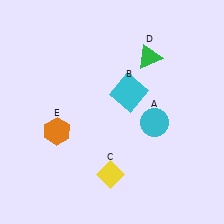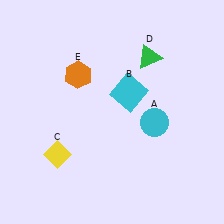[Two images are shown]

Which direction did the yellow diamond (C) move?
The yellow diamond (C) moved left.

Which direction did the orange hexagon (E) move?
The orange hexagon (E) moved up.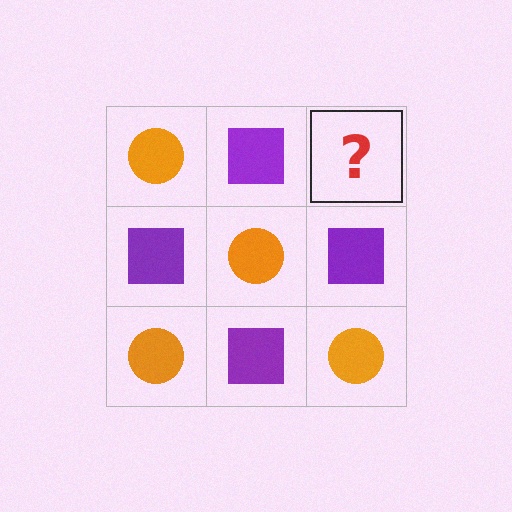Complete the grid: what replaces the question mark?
The question mark should be replaced with an orange circle.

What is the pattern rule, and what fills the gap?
The rule is that it alternates orange circle and purple square in a checkerboard pattern. The gap should be filled with an orange circle.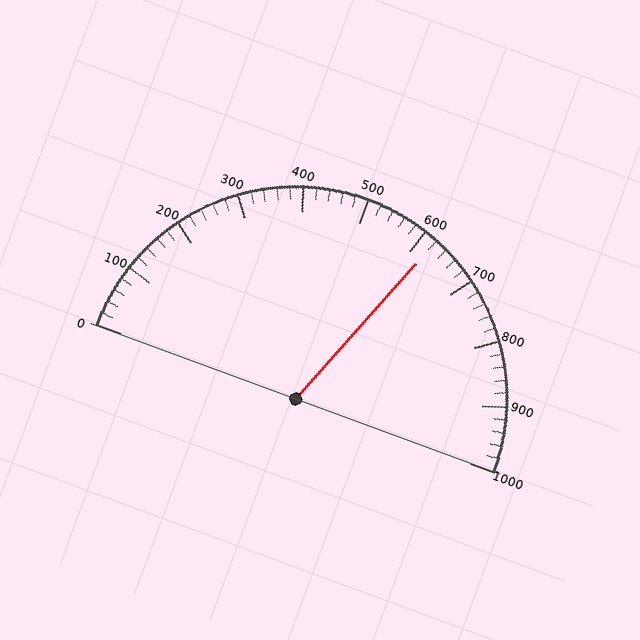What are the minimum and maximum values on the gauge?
The gauge ranges from 0 to 1000.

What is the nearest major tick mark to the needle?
The nearest major tick mark is 600.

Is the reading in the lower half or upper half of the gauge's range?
The reading is in the upper half of the range (0 to 1000).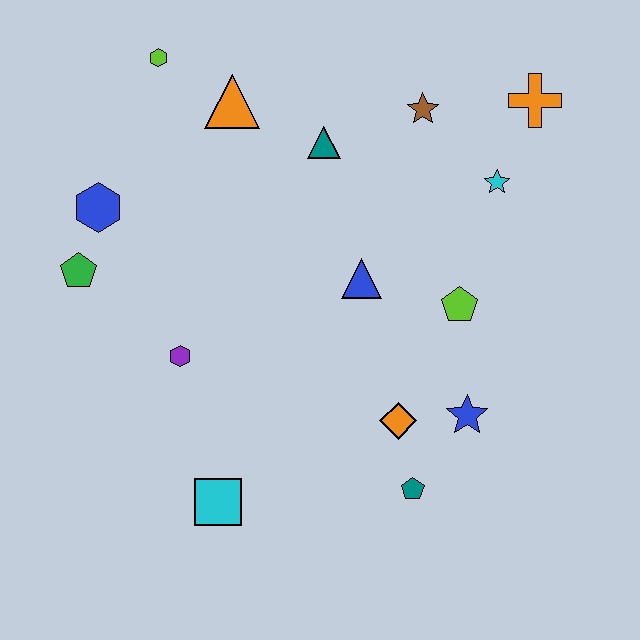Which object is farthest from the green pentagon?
The orange cross is farthest from the green pentagon.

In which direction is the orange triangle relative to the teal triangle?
The orange triangle is to the left of the teal triangle.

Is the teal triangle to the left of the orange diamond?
Yes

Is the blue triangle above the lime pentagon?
Yes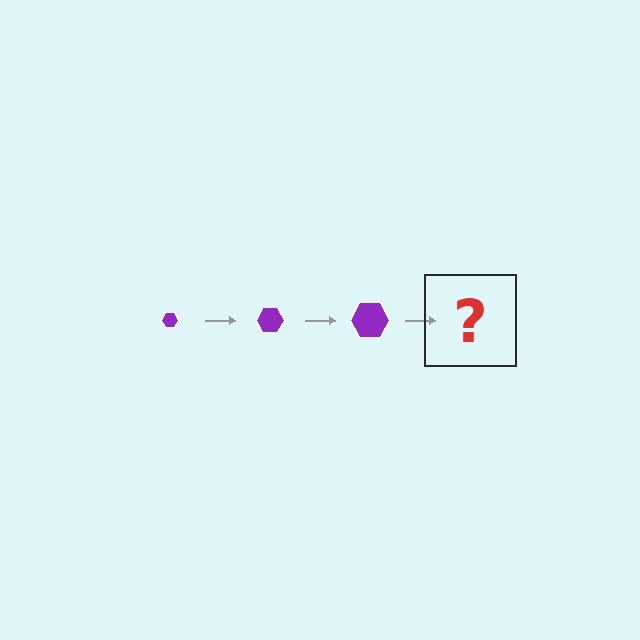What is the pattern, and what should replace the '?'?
The pattern is that the hexagon gets progressively larger each step. The '?' should be a purple hexagon, larger than the previous one.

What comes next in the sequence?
The next element should be a purple hexagon, larger than the previous one.